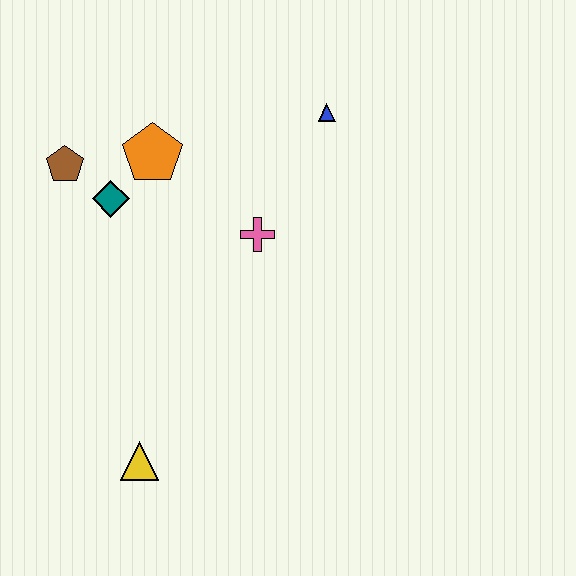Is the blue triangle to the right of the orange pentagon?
Yes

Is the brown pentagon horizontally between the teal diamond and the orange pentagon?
No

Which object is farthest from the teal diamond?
The yellow triangle is farthest from the teal diamond.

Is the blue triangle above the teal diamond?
Yes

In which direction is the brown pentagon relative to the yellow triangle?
The brown pentagon is above the yellow triangle.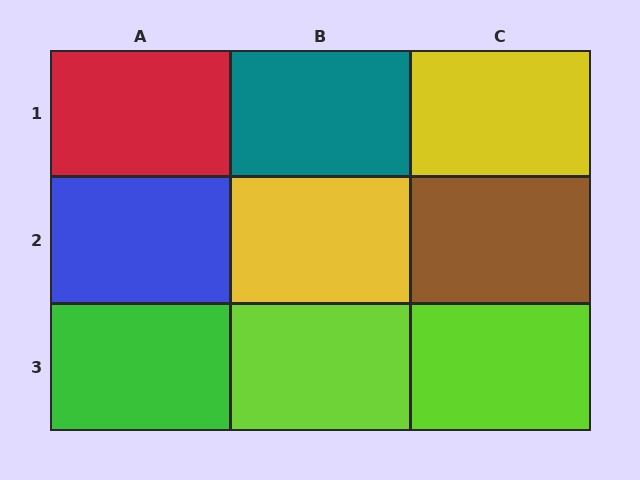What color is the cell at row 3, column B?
Lime.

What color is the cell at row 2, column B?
Yellow.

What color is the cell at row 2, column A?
Blue.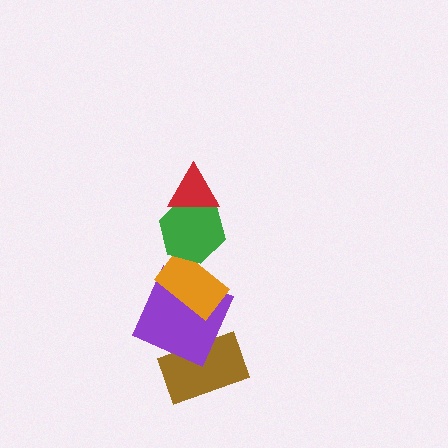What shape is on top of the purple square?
The orange rectangle is on top of the purple square.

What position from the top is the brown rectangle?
The brown rectangle is 5th from the top.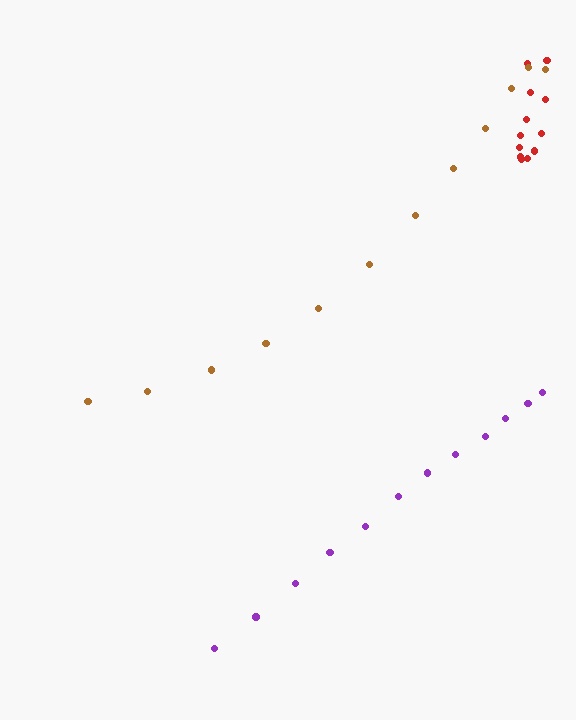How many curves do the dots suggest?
There are 3 distinct paths.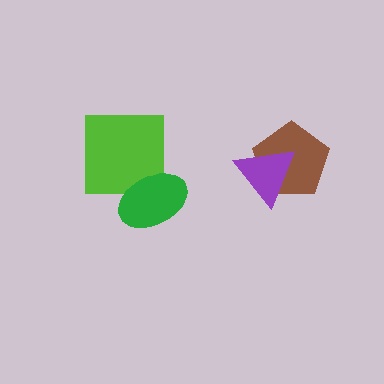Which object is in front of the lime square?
The green ellipse is in front of the lime square.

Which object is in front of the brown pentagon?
The purple triangle is in front of the brown pentagon.